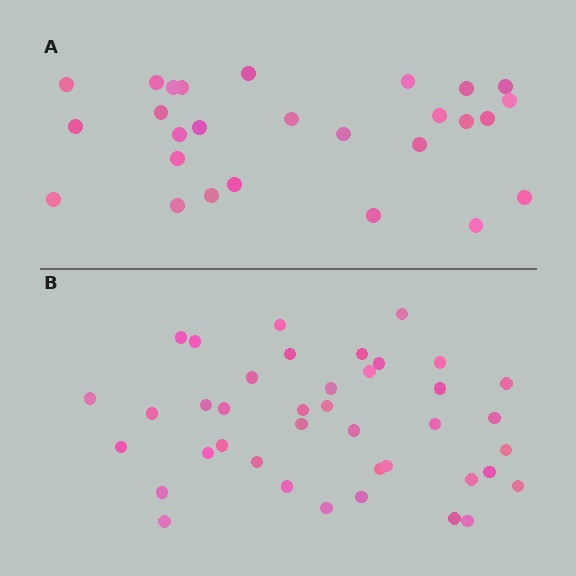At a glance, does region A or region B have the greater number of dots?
Region B (the bottom region) has more dots.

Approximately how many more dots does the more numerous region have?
Region B has approximately 15 more dots than region A.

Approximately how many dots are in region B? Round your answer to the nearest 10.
About 40 dots.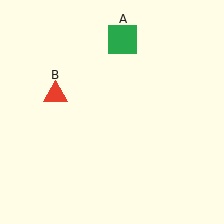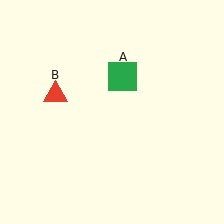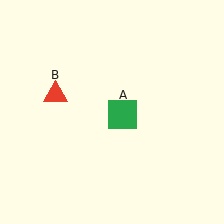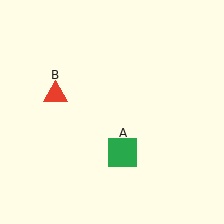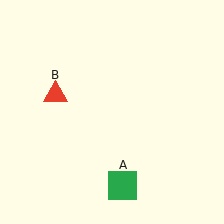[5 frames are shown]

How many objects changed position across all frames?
1 object changed position: green square (object A).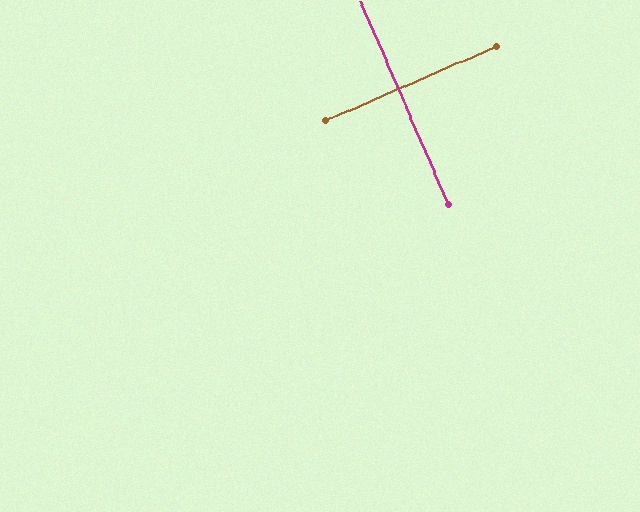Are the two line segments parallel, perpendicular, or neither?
Perpendicular — they meet at approximately 90°.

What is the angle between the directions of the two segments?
Approximately 90 degrees.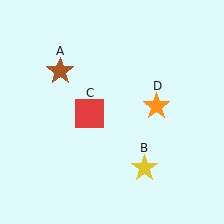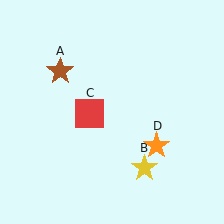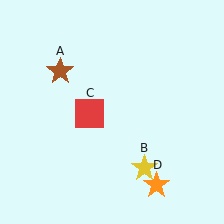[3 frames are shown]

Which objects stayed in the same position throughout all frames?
Brown star (object A) and yellow star (object B) and red square (object C) remained stationary.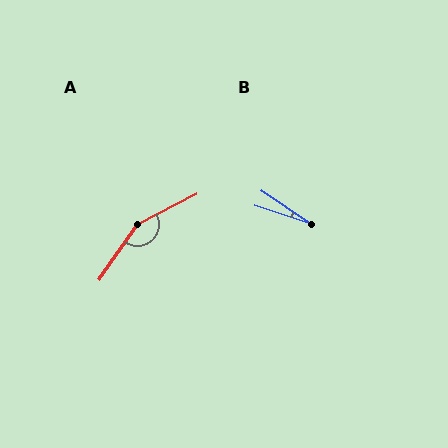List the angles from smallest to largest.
B (16°), A (152°).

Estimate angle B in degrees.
Approximately 16 degrees.